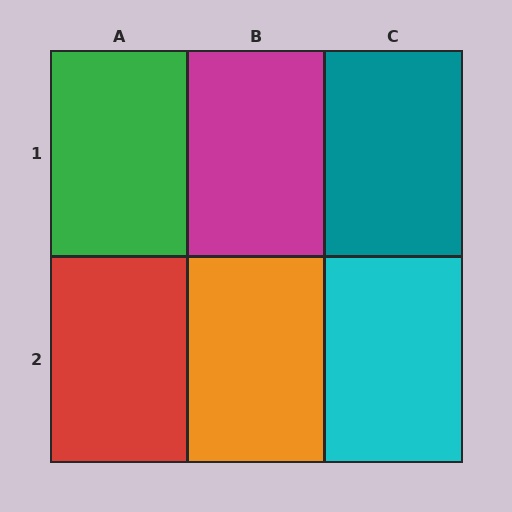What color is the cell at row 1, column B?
Magenta.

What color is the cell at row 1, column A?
Green.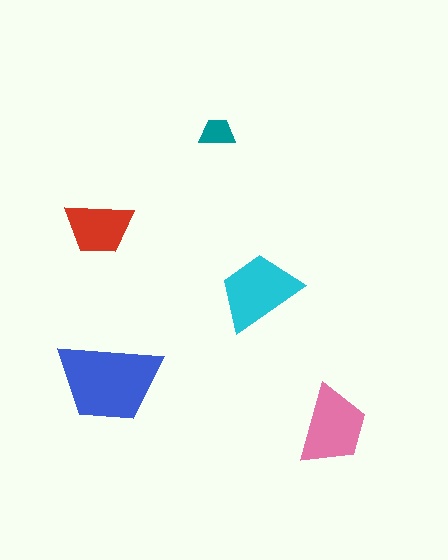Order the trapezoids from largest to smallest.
the blue one, the cyan one, the pink one, the red one, the teal one.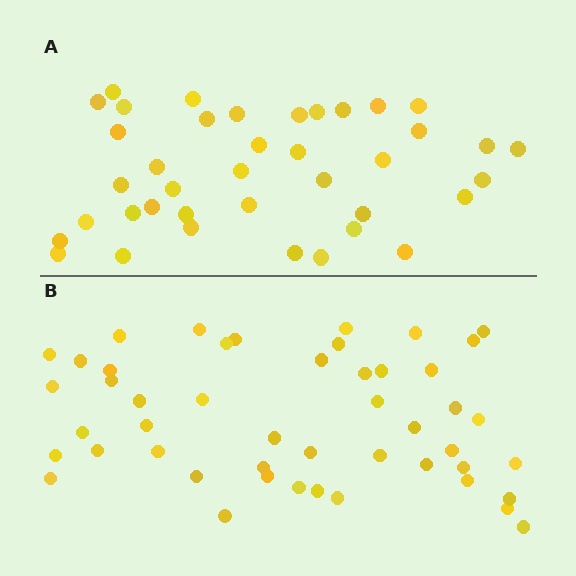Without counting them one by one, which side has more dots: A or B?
Region B (the bottom region) has more dots.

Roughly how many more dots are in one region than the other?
Region B has roughly 8 or so more dots than region A.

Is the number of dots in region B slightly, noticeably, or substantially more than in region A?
Region B has only slightly more — the two regions are fairly close. The ratio is roughly 1.2 to 1.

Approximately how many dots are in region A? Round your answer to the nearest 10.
About 40 dots. (The exact count is 39, which rounds to 40.)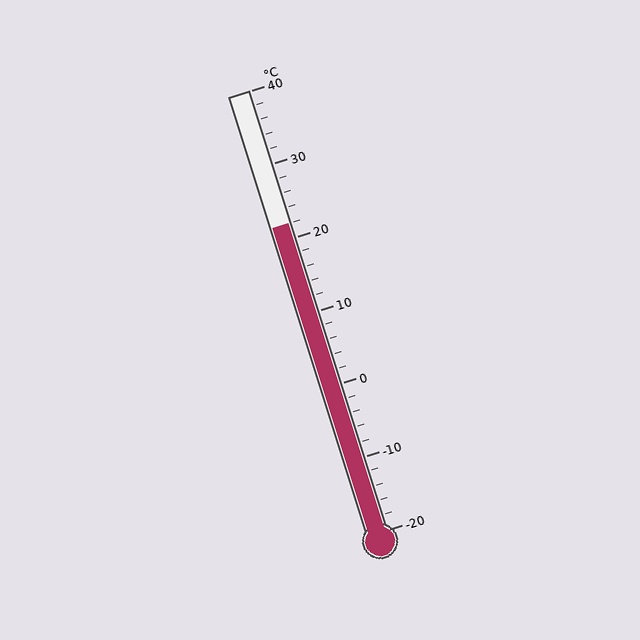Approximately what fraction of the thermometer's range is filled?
The thermometer is filled to approximately 70% of its range.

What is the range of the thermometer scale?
The thermometer scale ranges from -20°C to 40°C.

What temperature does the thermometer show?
The thermometer shows approximately 22°C.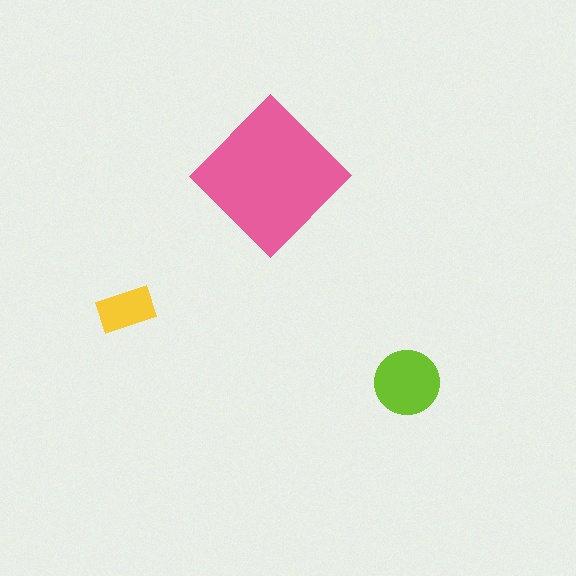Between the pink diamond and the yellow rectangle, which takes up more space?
The pink diamond.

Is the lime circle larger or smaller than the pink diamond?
Smaller.